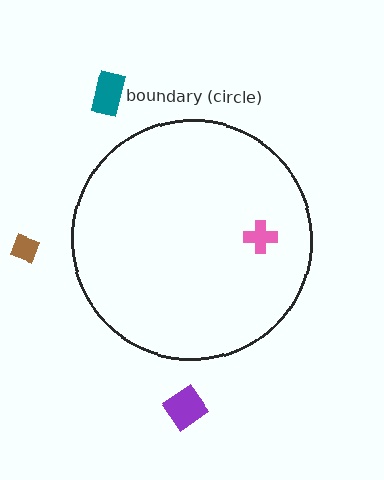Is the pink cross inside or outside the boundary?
Inside.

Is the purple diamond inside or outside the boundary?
Outside.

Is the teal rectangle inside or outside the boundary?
Outside.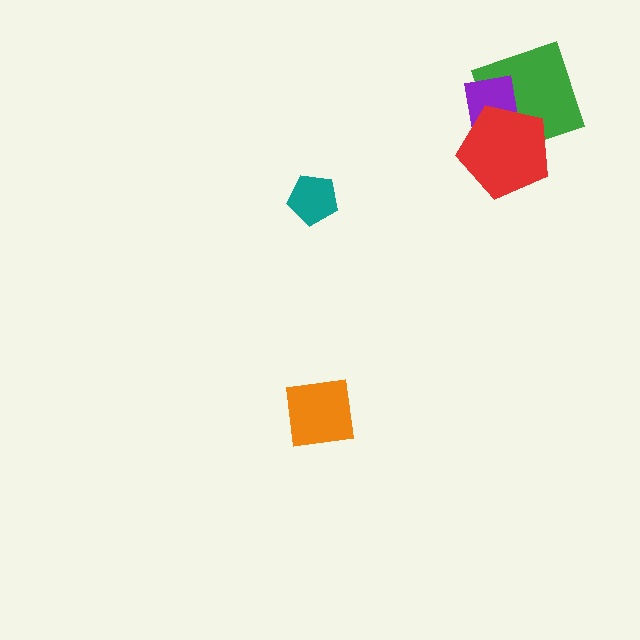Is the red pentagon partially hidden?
No, no other shape covers it.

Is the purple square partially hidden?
Yes, it is partially covered by another shape.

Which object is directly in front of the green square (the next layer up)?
The purple square is directly in front of the green square.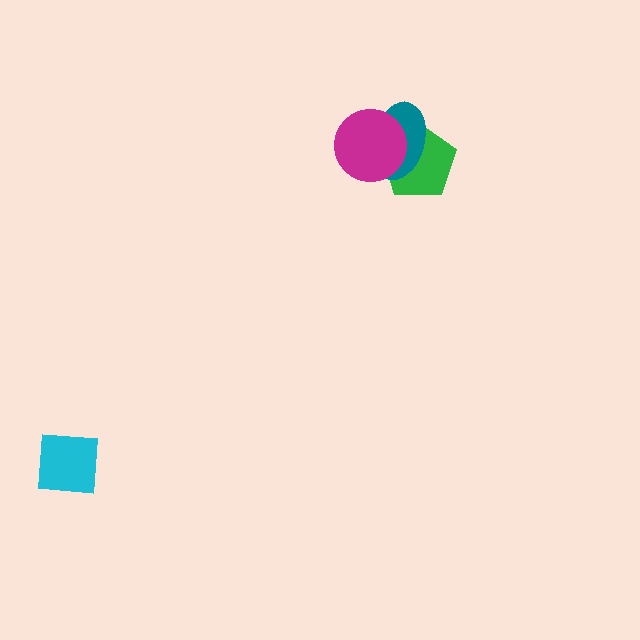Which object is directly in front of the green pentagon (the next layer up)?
The teal ellipse is directly in front of the green pentagon.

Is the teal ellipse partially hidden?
Yes, it is partially covered by another shape.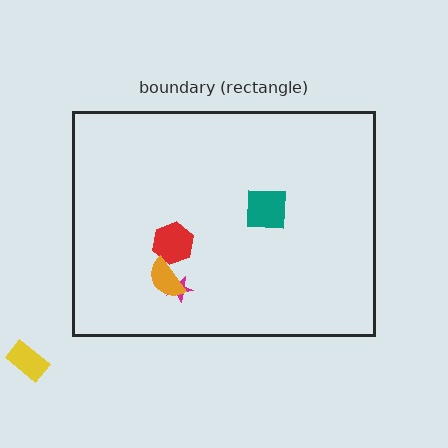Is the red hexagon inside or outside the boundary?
Inside.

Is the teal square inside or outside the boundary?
Inside.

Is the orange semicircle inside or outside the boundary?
Inside.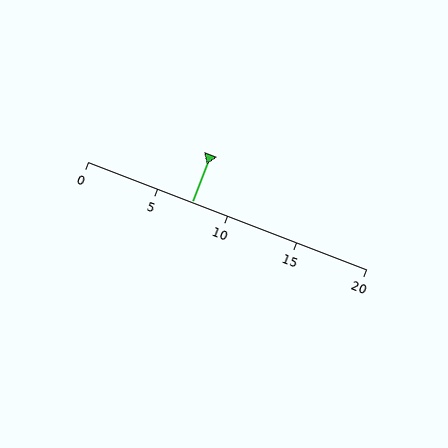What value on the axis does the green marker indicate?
The marker indicates approximately 7.5.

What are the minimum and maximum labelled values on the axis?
The axis runs from 0 to 20.